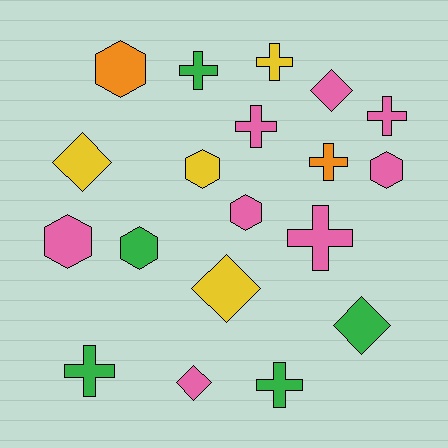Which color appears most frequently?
Pink, with 8 objects.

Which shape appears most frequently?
Cross, with 8 objects.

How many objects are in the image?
There are 19 objects.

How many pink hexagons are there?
There are 3 pink hexagons.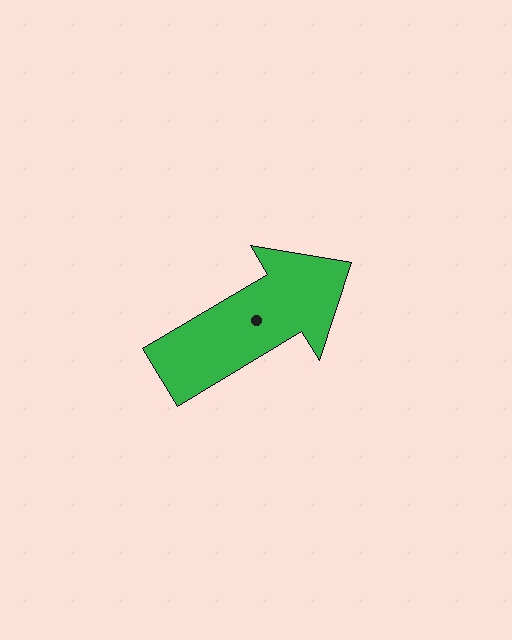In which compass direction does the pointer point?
Northeast.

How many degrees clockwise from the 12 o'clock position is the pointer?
Approximately 59 degrees.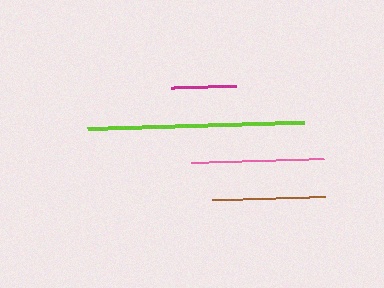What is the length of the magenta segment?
The magenta segment is approximately 65 pixels long.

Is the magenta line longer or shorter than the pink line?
The pink line is longer than the magenta line.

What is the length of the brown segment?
The brown segment is approximately 113 pixels long.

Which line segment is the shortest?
The magenta line is the shortest at approximately 65 pixels.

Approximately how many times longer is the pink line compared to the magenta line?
The pink line is approximately 2.1 times the length of the magenta line.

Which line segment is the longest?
The lime line is the longest at approximately 217 pixels.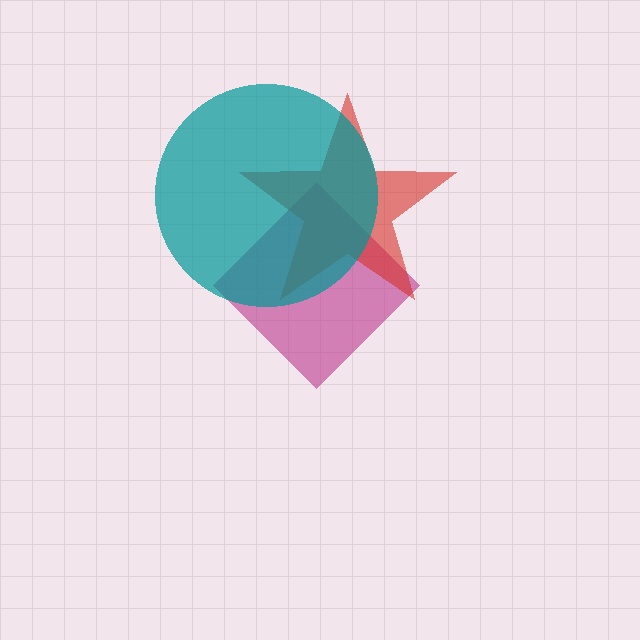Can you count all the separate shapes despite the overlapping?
Yes, there are 3 separate shapes.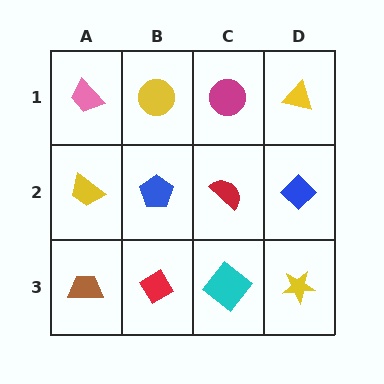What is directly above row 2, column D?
A yellow triangle.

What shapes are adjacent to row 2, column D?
A yellow triangle (row 1, column D), a yellow star (row 3, column D), a red semicircle (row 2, column C).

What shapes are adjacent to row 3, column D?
A blue diamond (row 2, column D), a cyan diamond (row 3, column C).